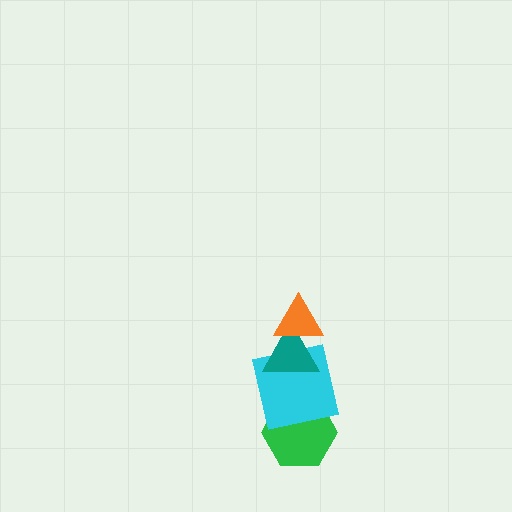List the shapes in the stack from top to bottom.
From top to bottom: the orange triangle, the teal triangle, the cyan square, the green hexagon.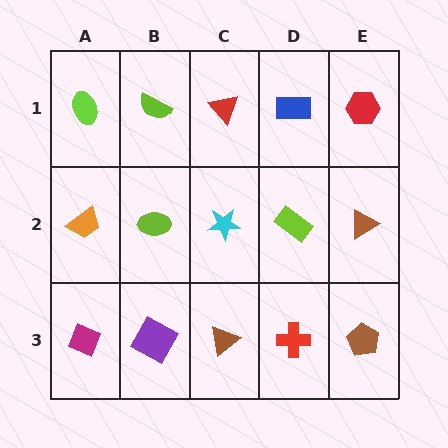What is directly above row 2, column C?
A red triangle.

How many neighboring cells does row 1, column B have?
3.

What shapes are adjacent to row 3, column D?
A lime rectangle (row 2, column D), a brown triangle (row 3, column C), a brown pentagon (row 3, column E).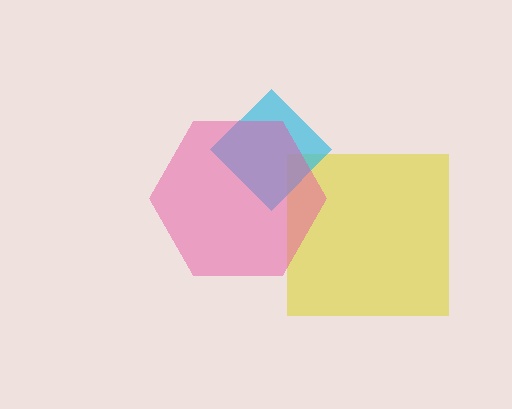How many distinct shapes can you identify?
There are 3 distinct shapes: a yellow square, a cyan diamond, a pink hexagon.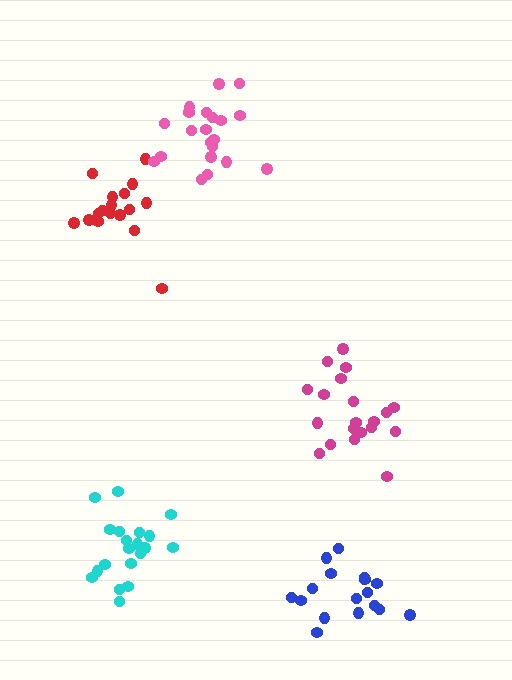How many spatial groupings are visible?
There are 5 spatial groupings.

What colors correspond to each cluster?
The clusters are colored: magenta, red, pink, blue, cyan.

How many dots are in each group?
Group 1: 20 dots, Group 2: 17 dots, Group 3: 21 dots, Group 4: 18 dots, Group 5: 20 dots (96 total).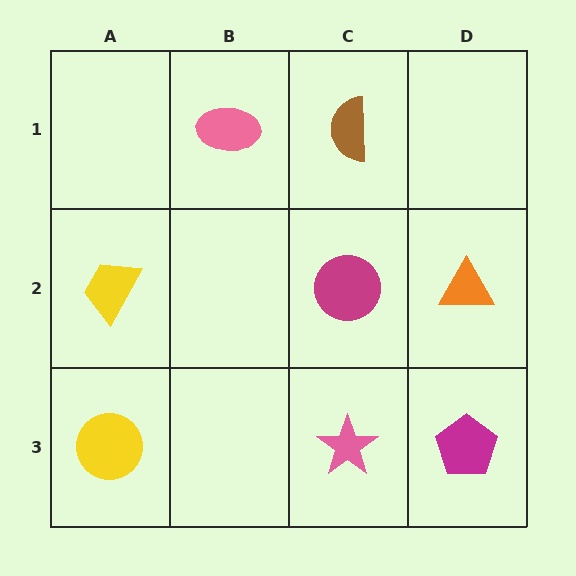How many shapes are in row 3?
3 shapes.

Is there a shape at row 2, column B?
No, that cell is empty.